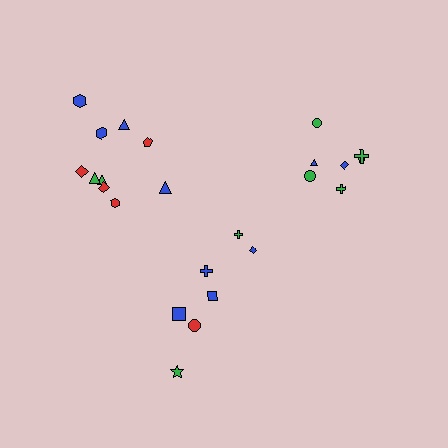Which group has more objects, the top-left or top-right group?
The top-left group.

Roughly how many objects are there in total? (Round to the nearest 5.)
Roughly 25 objects in total.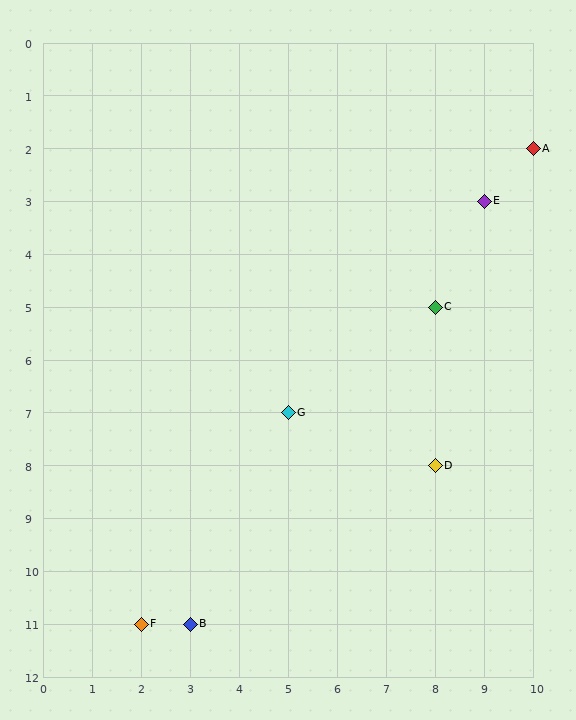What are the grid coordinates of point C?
Point C is at grid coordinates (8, 5).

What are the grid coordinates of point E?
Point E is at grid coordinates (9, 3).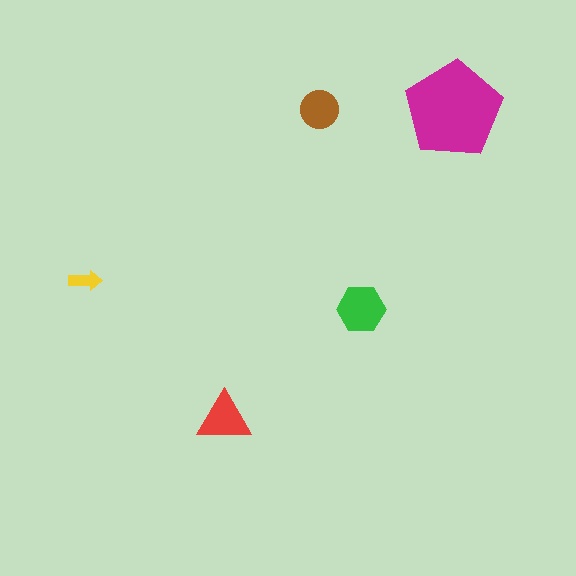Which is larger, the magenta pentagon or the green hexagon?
The magenta pentagon.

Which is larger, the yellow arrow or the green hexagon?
The green hexagon.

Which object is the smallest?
The yellow arrow.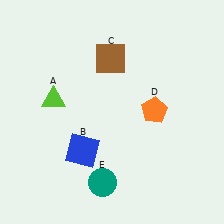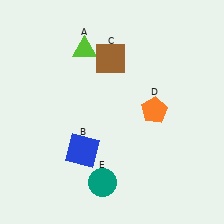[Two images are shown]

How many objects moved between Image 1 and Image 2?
1 object moved between the two images.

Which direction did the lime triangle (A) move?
The lime triangle (A) moved up.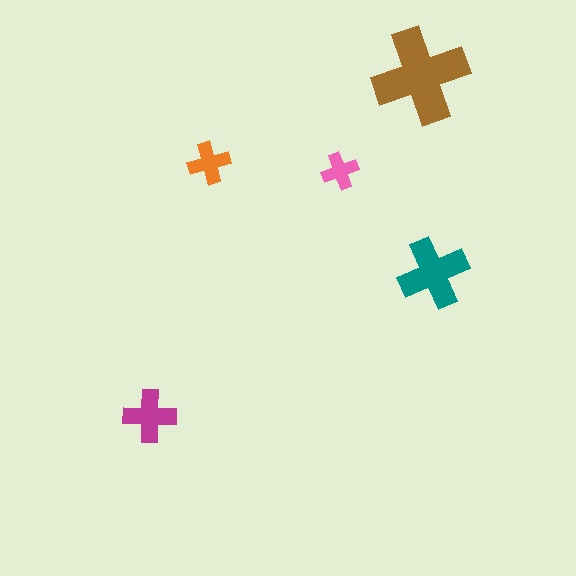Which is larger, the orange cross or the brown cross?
The brown one.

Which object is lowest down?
The magenta cross is bottommost.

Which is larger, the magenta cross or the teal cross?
The teal one.